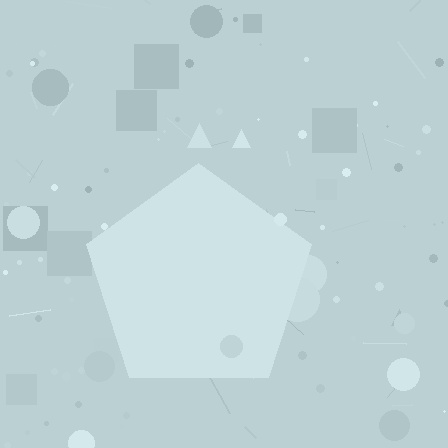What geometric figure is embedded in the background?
A pentagon is embedded in the background.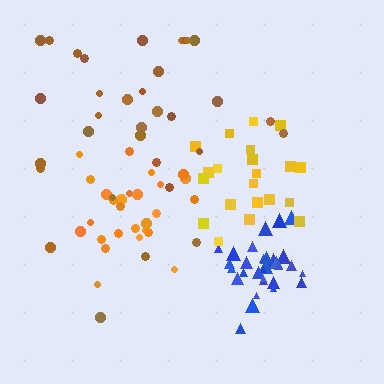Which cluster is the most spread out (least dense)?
Brown.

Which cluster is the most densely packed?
Blue.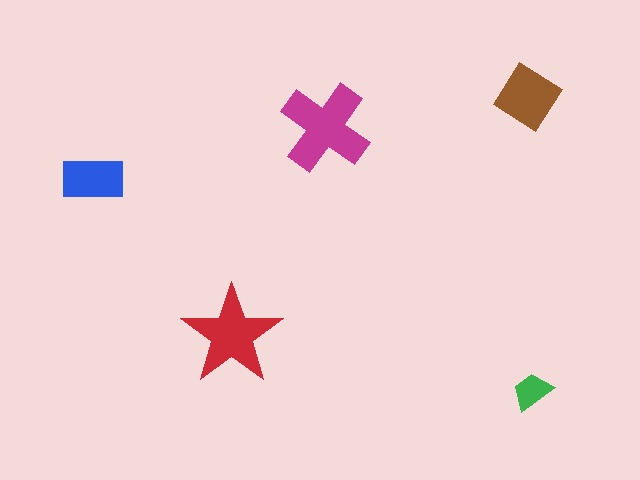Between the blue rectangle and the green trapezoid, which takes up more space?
The blue rectangle.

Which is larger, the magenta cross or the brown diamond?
The magenta cross.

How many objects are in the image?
There are 5 objects in the image.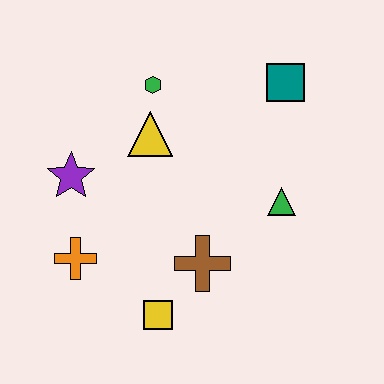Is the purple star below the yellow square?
No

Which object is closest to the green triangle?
The brown cross is closest to the green triangle.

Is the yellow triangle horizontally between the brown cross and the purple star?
Yes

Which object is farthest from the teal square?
The orange cross is farthest from the teal square.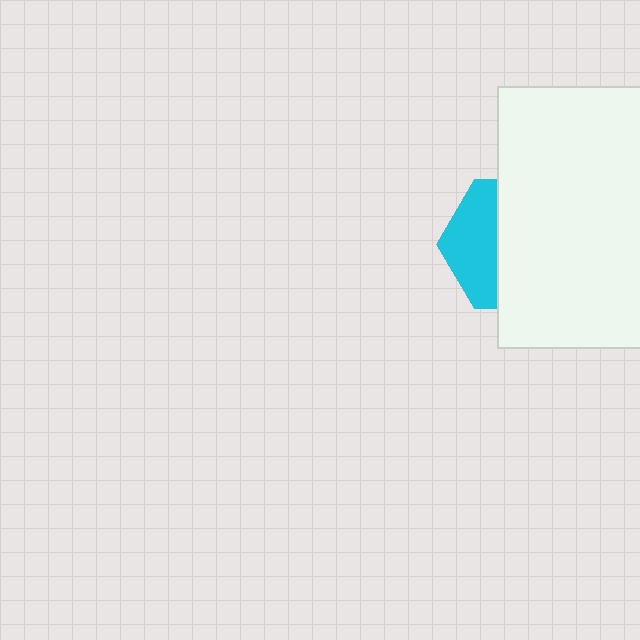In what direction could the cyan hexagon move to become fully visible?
The cyan hexagon could move left. That would shift it out from behind the white rectangle entirely.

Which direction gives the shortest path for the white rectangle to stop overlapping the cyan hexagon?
Moving right gives the shortest separation.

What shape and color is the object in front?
The object in front is a white rectangle.